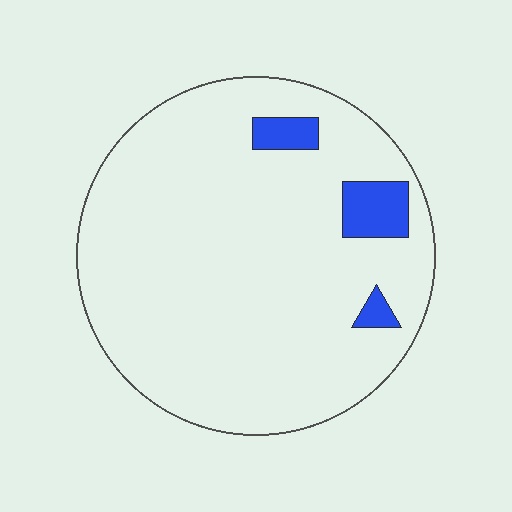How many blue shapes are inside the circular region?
3.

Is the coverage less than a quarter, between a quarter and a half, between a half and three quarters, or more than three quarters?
Less than a quarter.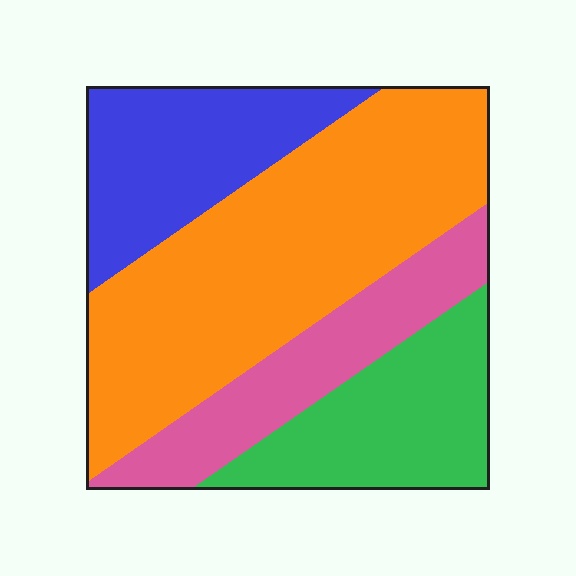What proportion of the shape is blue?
Blue covers roughly 20% of the shape.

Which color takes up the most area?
Orange, at roughly 45%.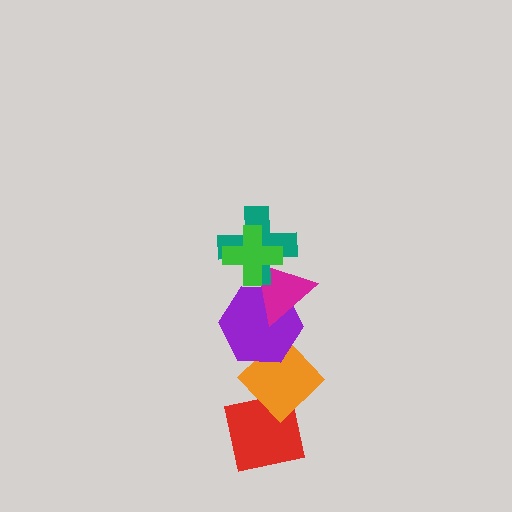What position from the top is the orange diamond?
The orange diamond is 5th from the top.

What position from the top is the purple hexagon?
The purple hexagon is 4th from the top.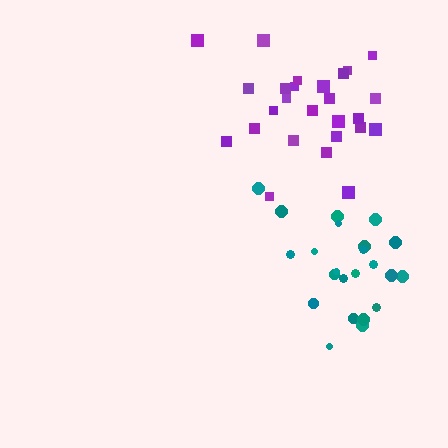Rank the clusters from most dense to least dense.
teal, purple.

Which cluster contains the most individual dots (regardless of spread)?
Purple (26).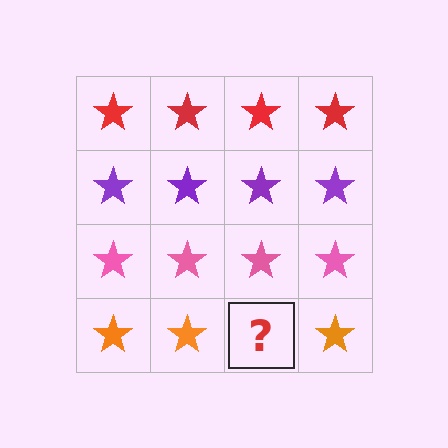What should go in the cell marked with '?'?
The missing cell should contain an orange star.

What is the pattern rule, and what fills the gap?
The rule is that each row has a consistent color. The gap should be filled with an orange star.